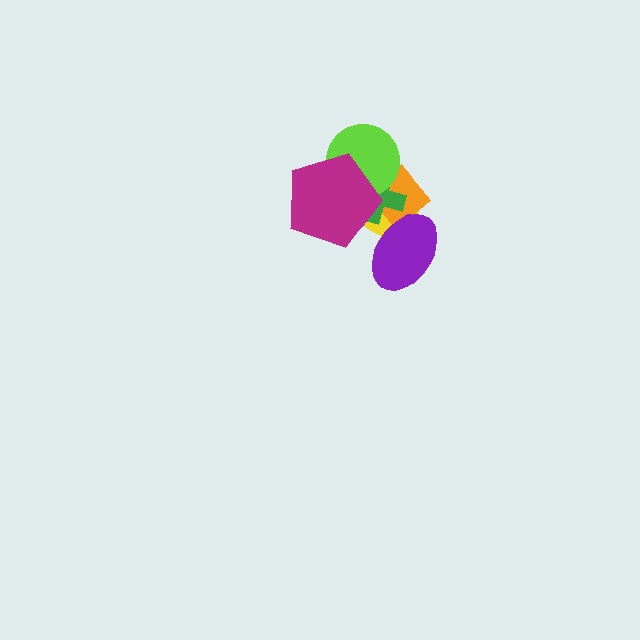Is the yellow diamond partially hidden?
Yes, it is partially covered by another shape.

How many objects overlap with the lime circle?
3 objects overlap with the lime circle.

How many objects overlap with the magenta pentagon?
4 objects overlap with the magenta pentagon.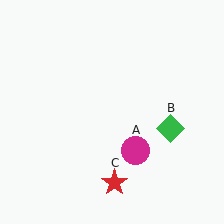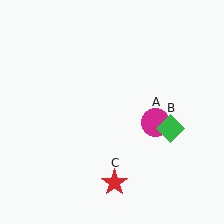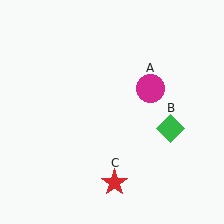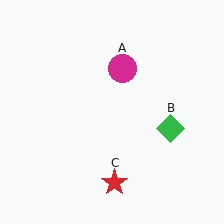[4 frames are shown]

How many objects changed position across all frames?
1 object changed position: magenta circle (object A).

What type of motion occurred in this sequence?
The magenta circle (object A) rotated counterclockwise around the center of the scene.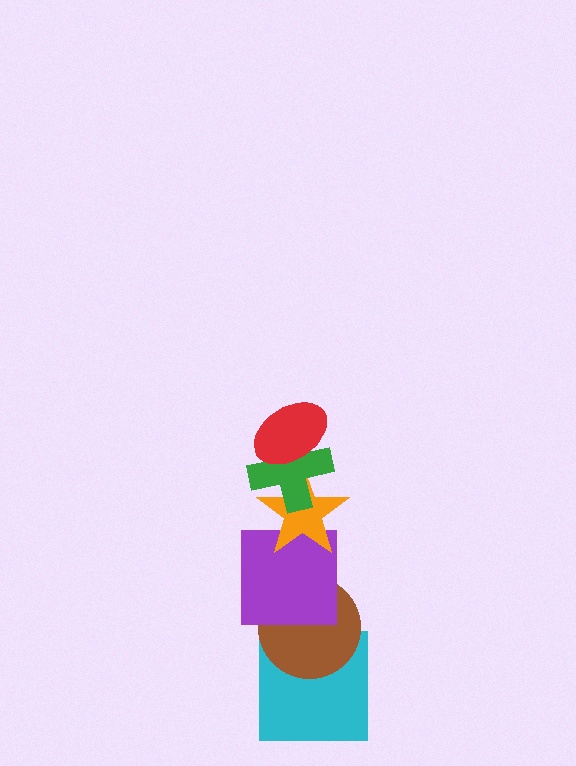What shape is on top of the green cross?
The red ellipse is on top of the green cross.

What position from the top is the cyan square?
The cyan square is 6th from the top.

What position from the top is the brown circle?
The brown circle is 5th from the top.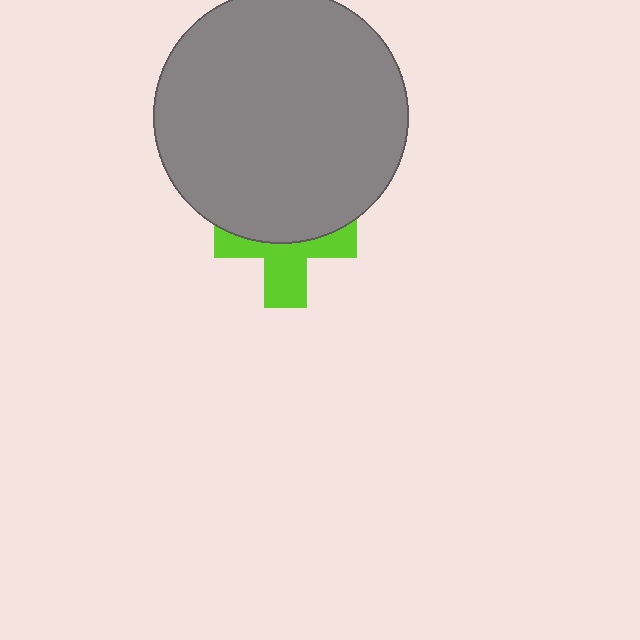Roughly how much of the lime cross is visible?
About half of it is visible (roughly 48%).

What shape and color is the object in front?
The object in front is a gray circle.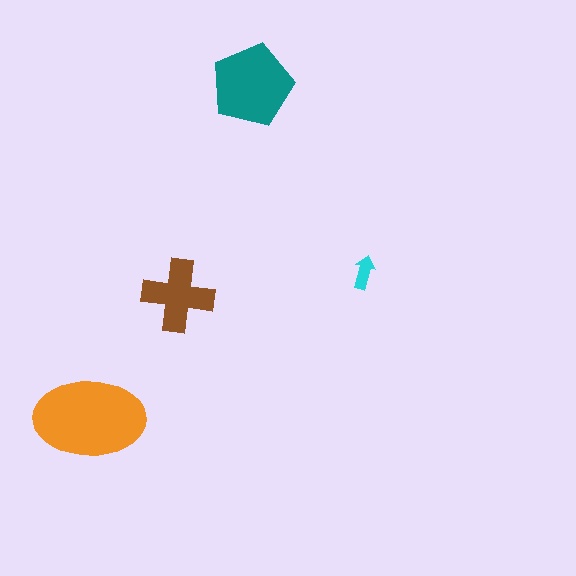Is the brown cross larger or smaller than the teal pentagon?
Smaller.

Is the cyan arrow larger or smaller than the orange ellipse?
Smaller.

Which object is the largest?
The orange ellipse.